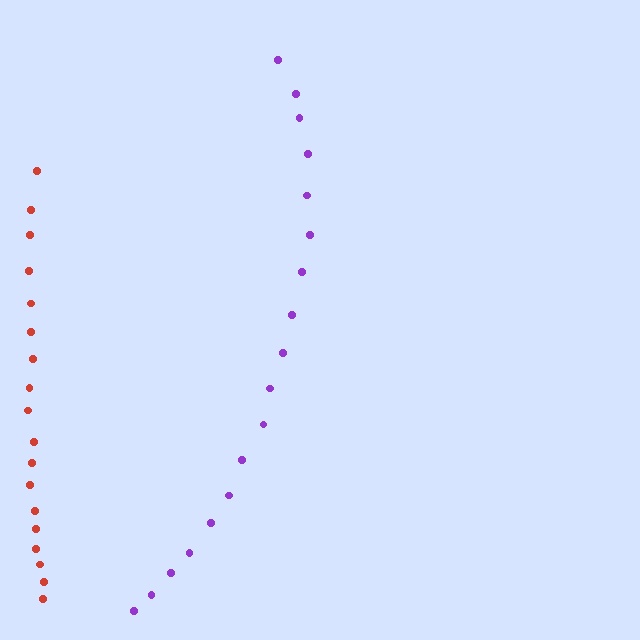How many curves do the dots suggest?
There are 2 distinct paths.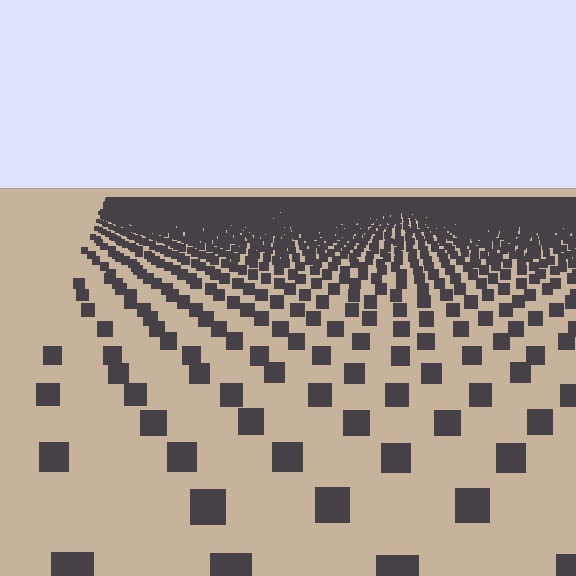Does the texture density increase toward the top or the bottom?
Density increases toward the top.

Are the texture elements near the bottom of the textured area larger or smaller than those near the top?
Larger. Near the bottom, elements are closer to the viewer and appear at a bigger on-screen size.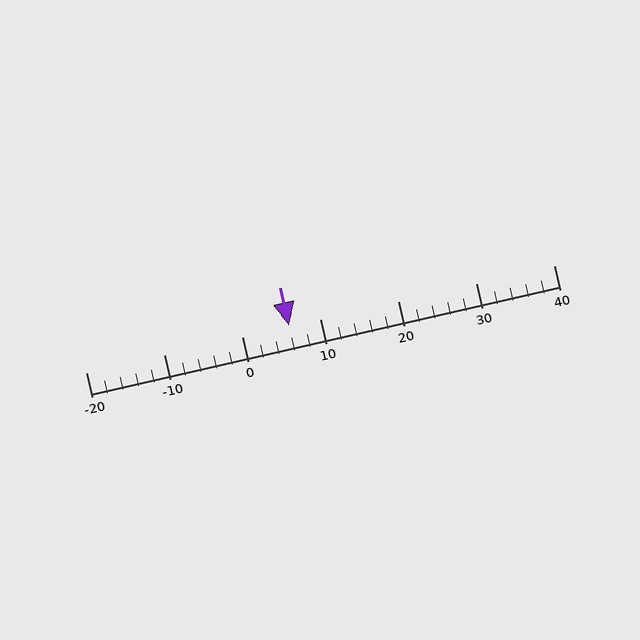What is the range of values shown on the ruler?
The ruler shows values from -20 to 40.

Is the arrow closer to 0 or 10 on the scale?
The arrow is closer to 10.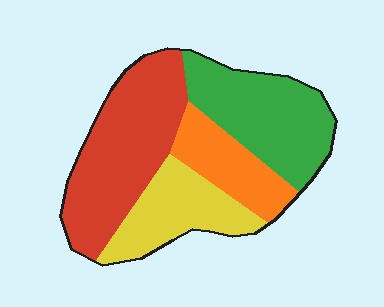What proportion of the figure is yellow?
Yellow covers 20% of the figure.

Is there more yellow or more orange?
Yellow.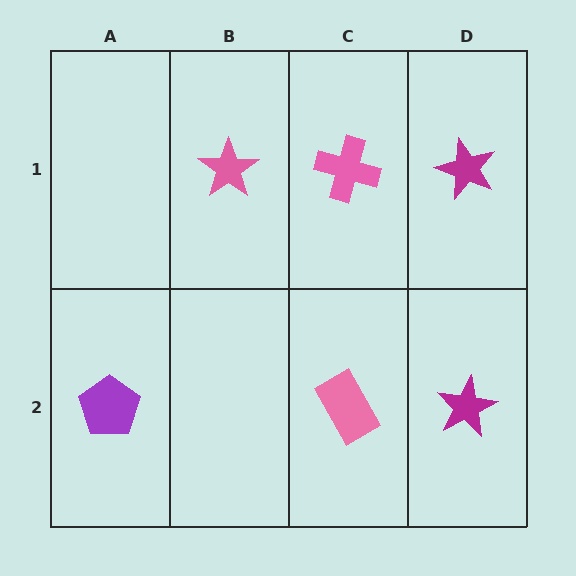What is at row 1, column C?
A pink cross.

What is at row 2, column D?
A magenta star.